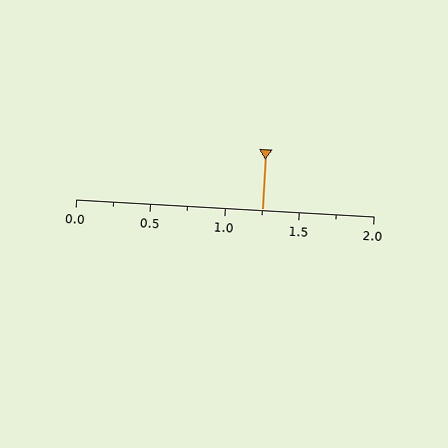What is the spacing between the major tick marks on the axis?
The major ticks are spaced 0.5 apart.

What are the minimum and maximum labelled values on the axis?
The axis runs from 0.0 to 2.0.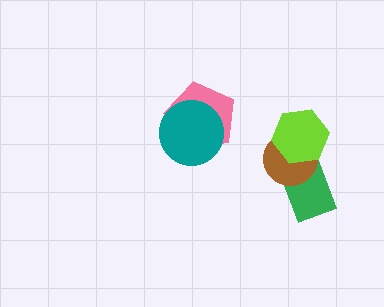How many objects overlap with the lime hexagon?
2 objects overlap with the lime hexagon.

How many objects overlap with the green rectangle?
2 objects overlap with the green rectangle.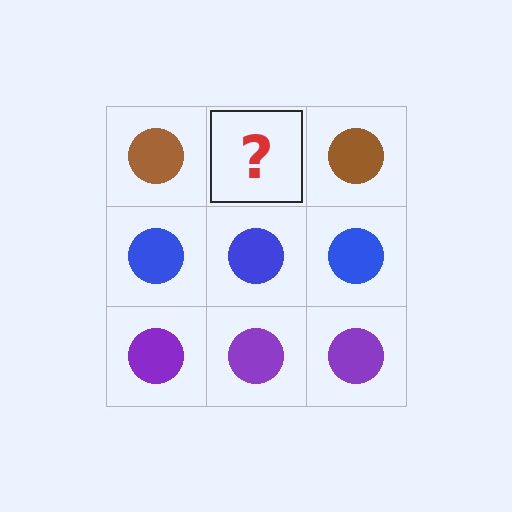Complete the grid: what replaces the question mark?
The question mark should be replaced with a brown circle.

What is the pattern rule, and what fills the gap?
The rule is that each row has a consistent color. The gap should be filled with a brown circle.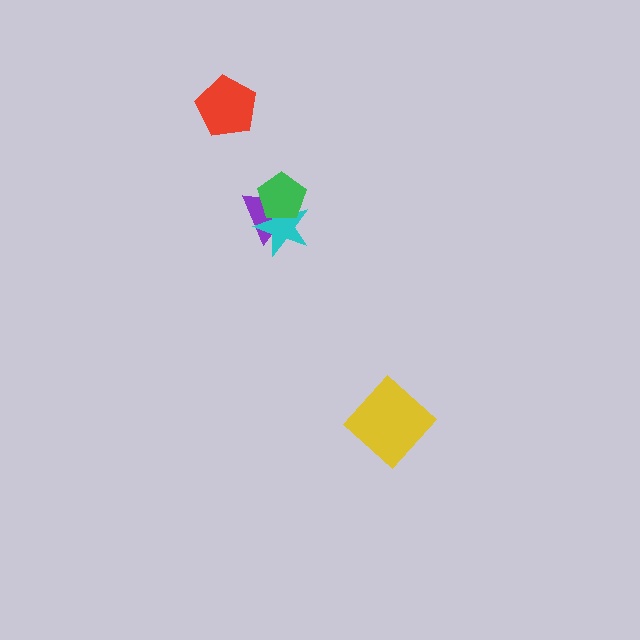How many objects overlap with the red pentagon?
0 objects overlap with the red pentagon.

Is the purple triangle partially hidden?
Yes, it is partially covered by another shape.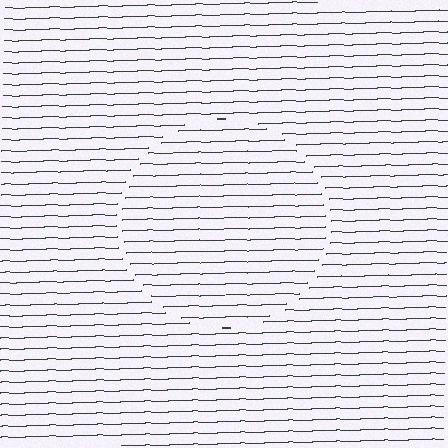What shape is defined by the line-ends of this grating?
An illusory circle. The interior of the shape contains the same grating, shifted by half a period — the contour is defined by the phase discontinuity where line-ends from the inner and outer gratings abut.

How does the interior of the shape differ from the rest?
The interior of the shape contains the same grating, shifted by half a period — the contour is defined by the phase discontinuity where line-ends from the inner and outer gratings abut.